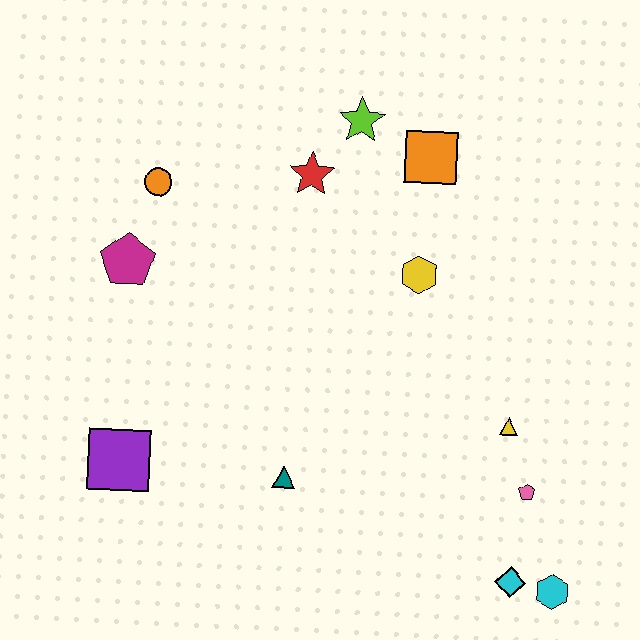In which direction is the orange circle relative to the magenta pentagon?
The orange circle is above the magenta pentagon.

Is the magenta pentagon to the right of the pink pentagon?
No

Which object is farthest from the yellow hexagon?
The purple square is farthest from the yellow hexagon.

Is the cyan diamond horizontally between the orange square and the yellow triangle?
No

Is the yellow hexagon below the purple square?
No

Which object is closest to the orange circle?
The magenta pentagon is closest to the orange circle.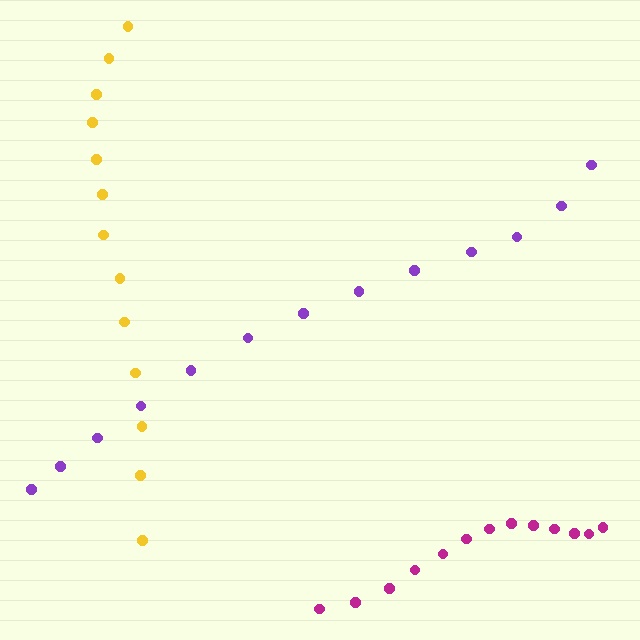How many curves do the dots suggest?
There are 3 distinct paths.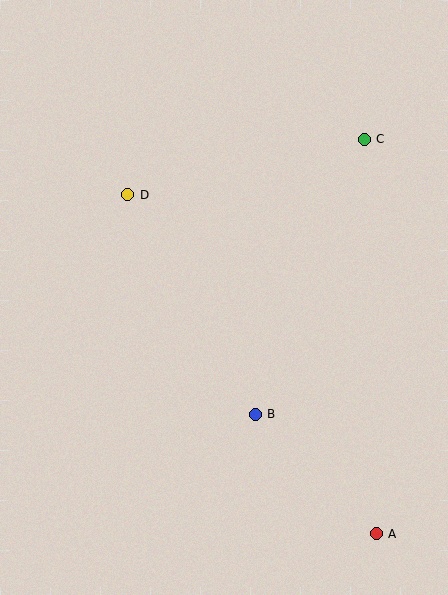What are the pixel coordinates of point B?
Point B is at (255, 414).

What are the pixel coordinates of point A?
Point A is at (376, 534).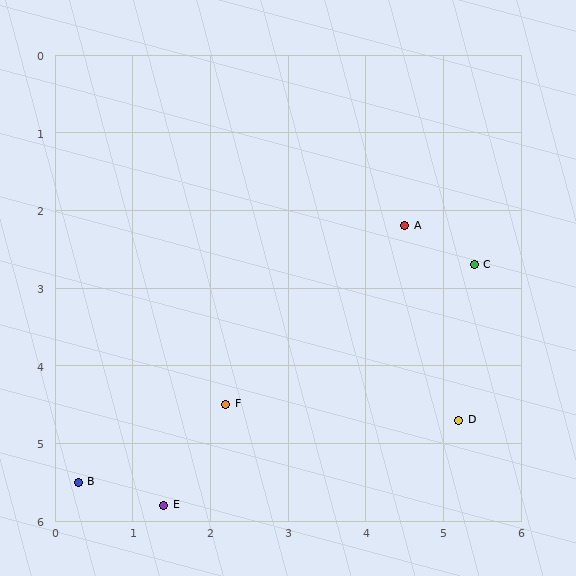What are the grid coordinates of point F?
Point F is at approximately (2.2, 4.5).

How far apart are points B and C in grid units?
Points B and C are about 5.8 grid units apart.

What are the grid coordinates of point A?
Point A is at approximately (4.5, 2.2).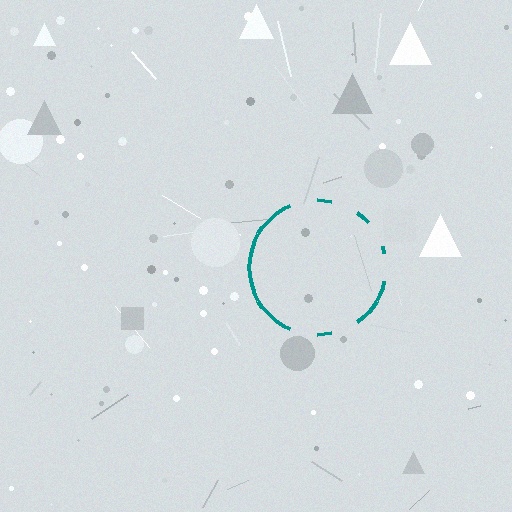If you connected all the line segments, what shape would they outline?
They would outline a circle.